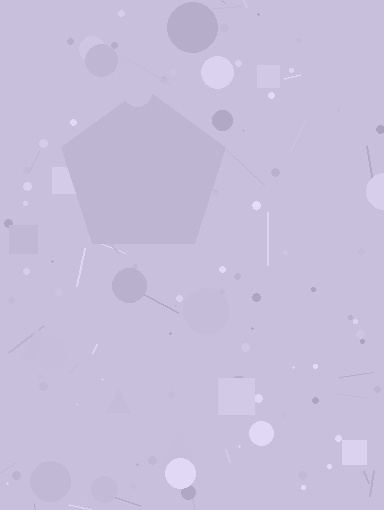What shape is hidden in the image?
A pentagon is hidden in the image.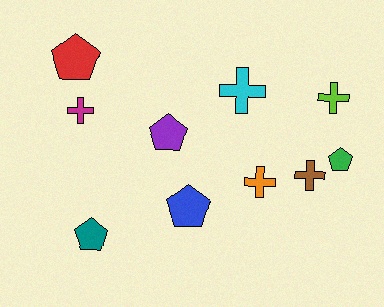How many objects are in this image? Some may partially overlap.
There are 10 objects.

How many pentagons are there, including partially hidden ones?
There are 5 pentagons.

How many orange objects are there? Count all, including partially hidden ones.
There is 1 orange object.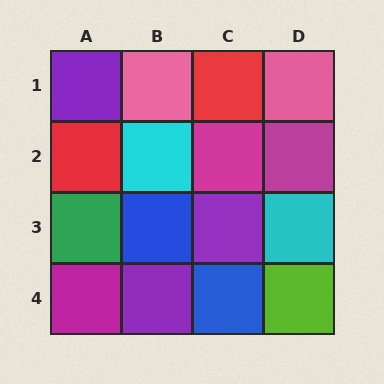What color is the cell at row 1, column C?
Red.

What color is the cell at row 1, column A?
Purple.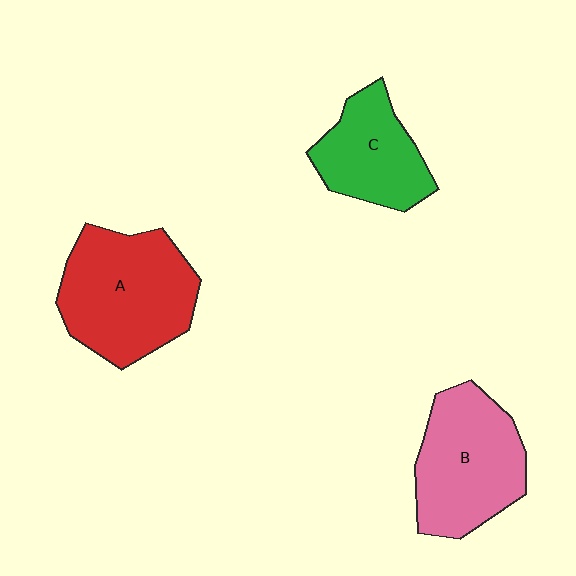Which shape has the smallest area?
Shape C (green).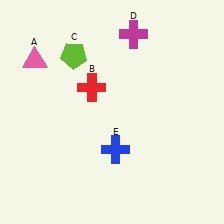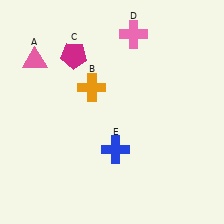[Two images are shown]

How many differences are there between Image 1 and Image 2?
There are 3 differences between the two images.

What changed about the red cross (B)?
In Image 1, B is red. In Image 2, it changed to orange.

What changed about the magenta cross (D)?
In Image 1, D is magenta. In Image 2, it changed to pink.